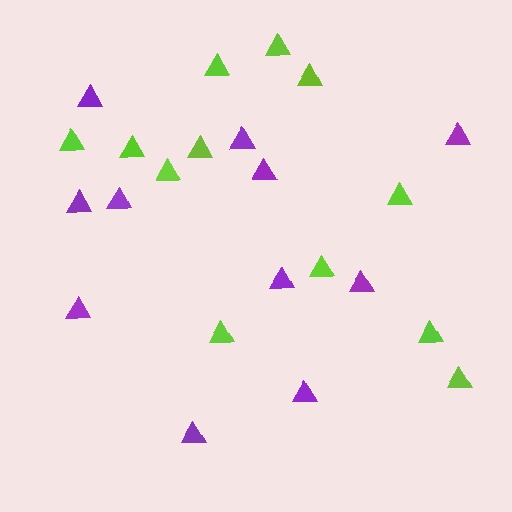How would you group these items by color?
There are 2 groups: one group of purple triangles (11) and one group of lime triangles (12).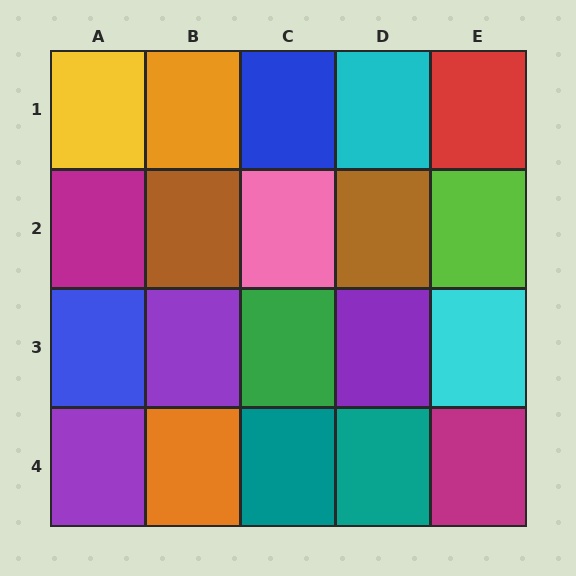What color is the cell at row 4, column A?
Purple.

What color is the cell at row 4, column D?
Teal.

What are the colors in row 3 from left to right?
Blue, purple, green, purple, cyan.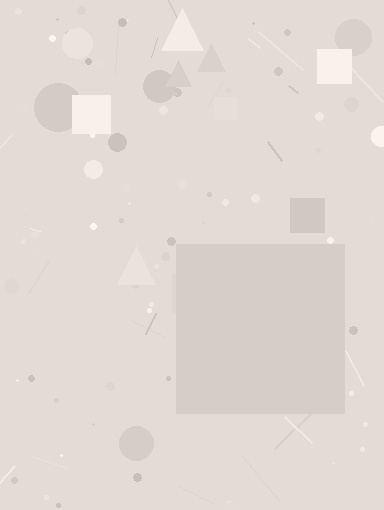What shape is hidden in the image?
A square is hidden in the image.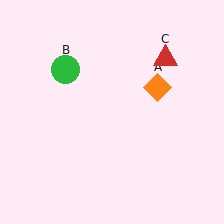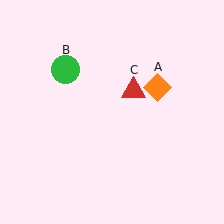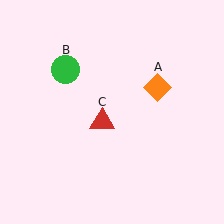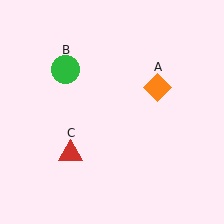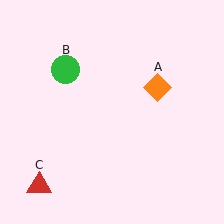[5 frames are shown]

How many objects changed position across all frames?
1 object changed position: red triangle (object C).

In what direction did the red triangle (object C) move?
The red triangle (object C) moved down and to the left.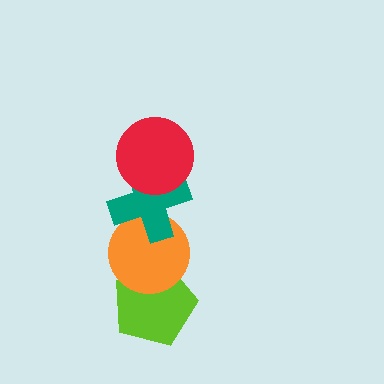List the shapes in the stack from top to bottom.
From top to bottom: the red circle, the teal cross, the orange circle, the lime pentagon.